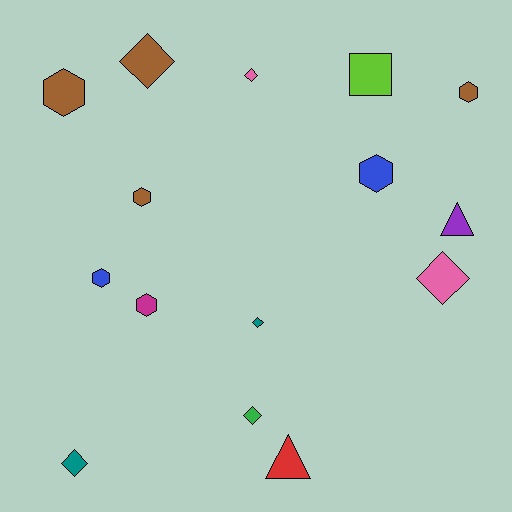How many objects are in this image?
There are 15 objects.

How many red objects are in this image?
There is 1 red object.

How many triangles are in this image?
There are 2 triangles.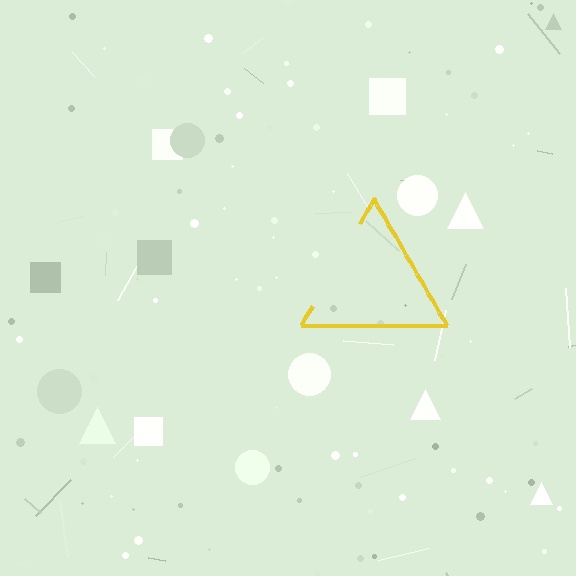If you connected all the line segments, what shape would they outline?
They would outline a triangle.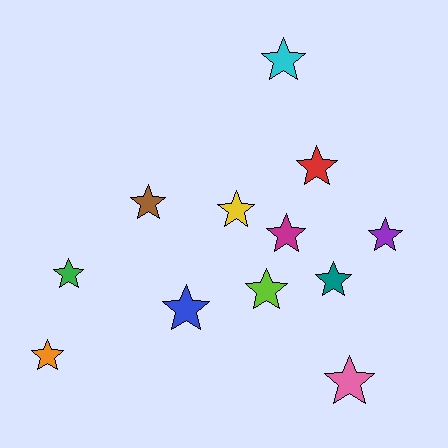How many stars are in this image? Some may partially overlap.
There are 12 stars.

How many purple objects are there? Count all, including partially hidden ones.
There is 1 purple object.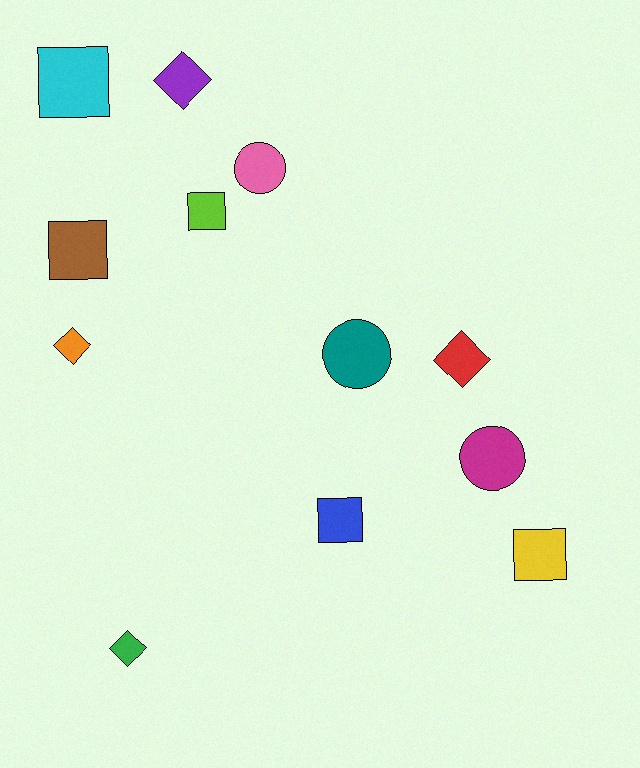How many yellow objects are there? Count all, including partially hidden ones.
There is 1 yellow object.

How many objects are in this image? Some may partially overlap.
There are 12 objects.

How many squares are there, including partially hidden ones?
There are 5 squares.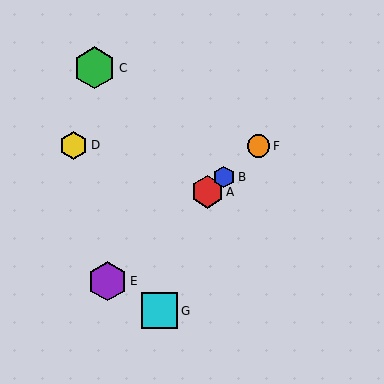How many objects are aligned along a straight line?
4 objects (A, B, E, F) are aligned along a straight line.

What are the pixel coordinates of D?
Object D is at (74, 145).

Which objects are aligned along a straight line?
Objects A, B, E, F are aligned along a straight line.